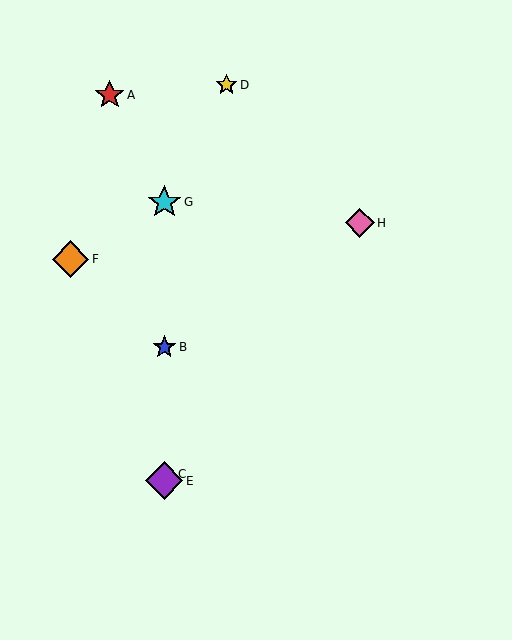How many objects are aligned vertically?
4 objects (B, C, E, G) are aligned vertically.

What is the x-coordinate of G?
Object G is at x≈164.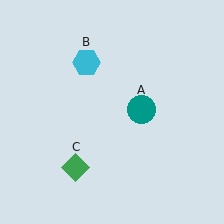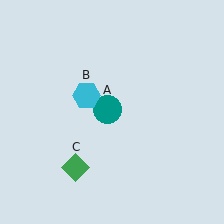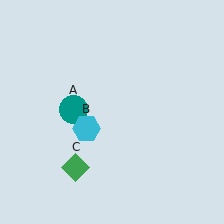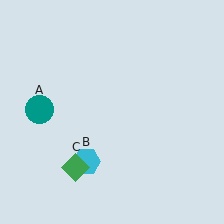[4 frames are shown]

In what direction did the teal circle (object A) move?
The teal circle (object A) moved left.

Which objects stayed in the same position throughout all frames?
Green diamond (object C) remained stationary.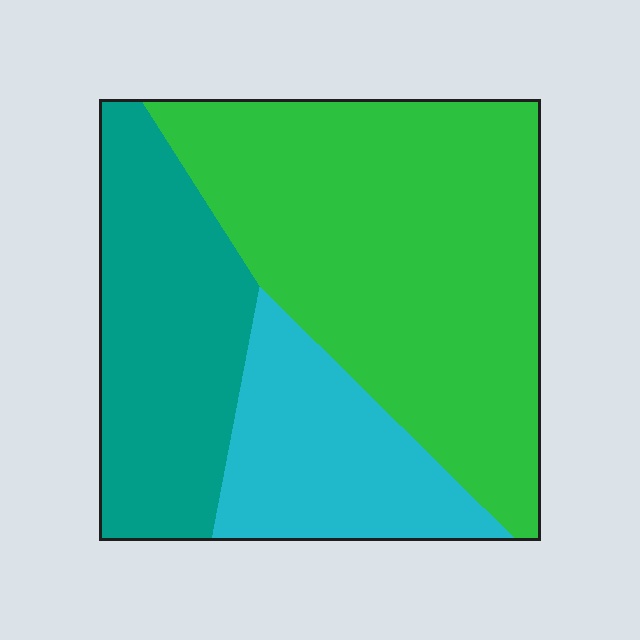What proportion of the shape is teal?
Teal covers around 25% of the shape.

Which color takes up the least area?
Cyan, at roughly 20%.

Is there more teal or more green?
Green.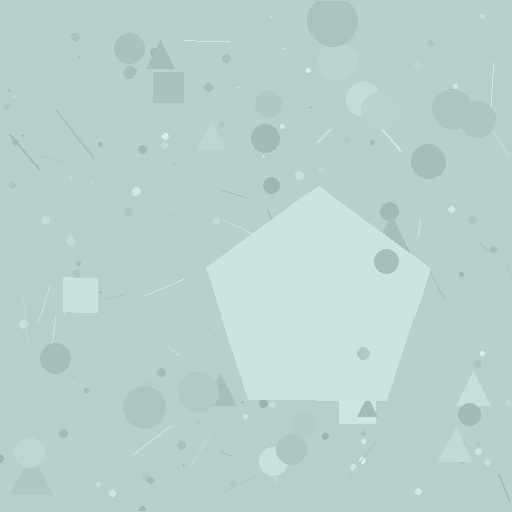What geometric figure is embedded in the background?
A pentagon is embedded in the background.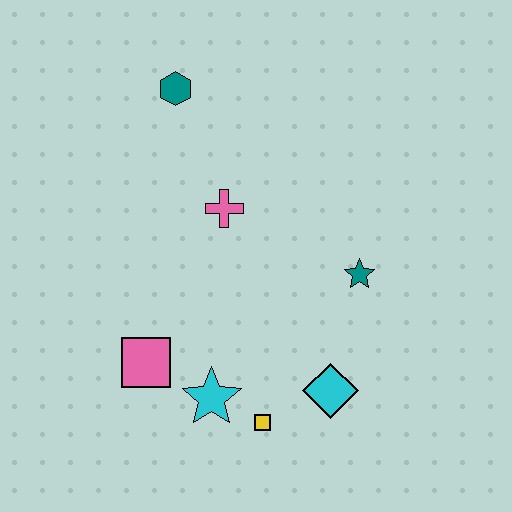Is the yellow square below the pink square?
Yes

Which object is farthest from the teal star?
The teal hexagon is farthest from the teal star.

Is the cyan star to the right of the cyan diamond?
No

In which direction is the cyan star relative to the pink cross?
The cyan star is below the pink cross.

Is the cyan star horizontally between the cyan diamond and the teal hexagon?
Yes